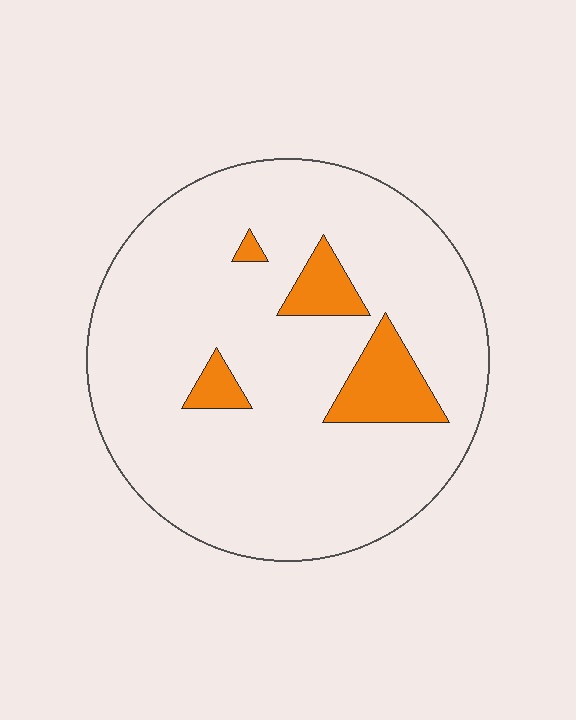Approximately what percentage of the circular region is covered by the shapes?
Approximately 10%.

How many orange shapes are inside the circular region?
4.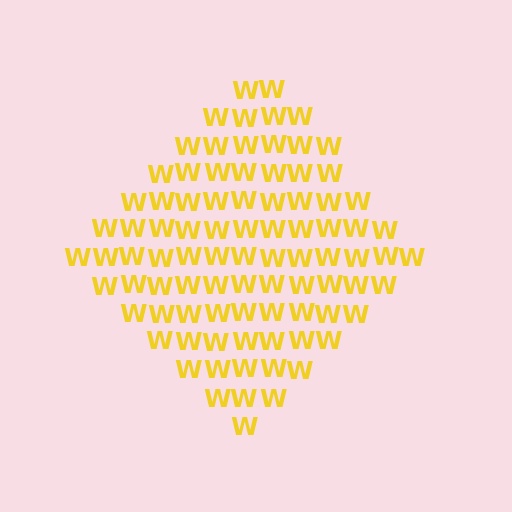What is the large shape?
The large shape is a diamond.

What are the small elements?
The small elements are letter W's.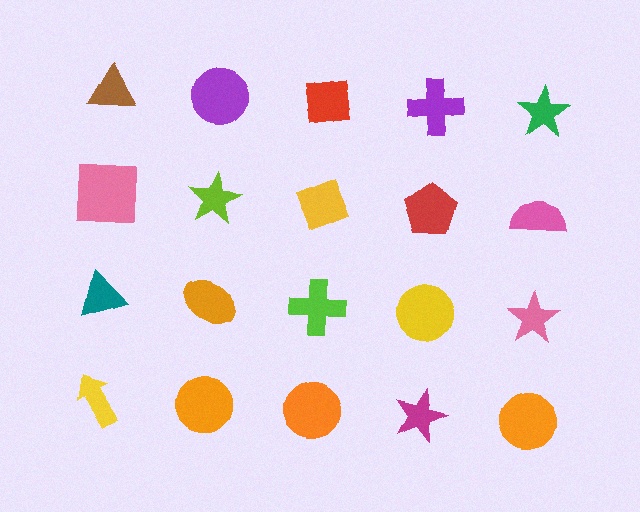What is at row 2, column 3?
A yellow diamond.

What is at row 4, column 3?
An orange circle.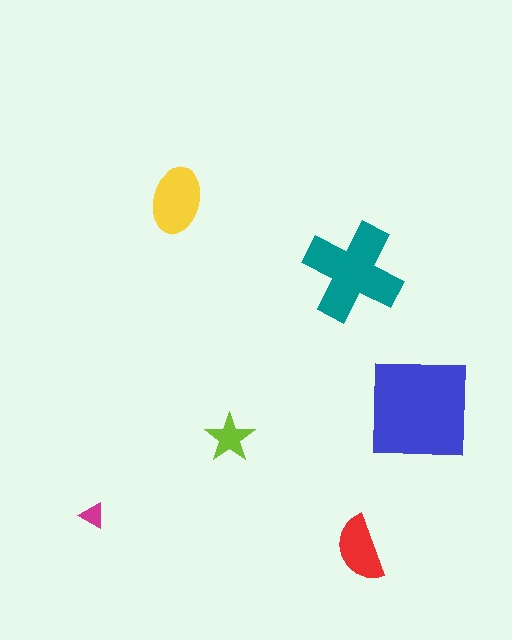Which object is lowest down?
The red semicircle is bottommost.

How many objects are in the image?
There are 6 objects in the image.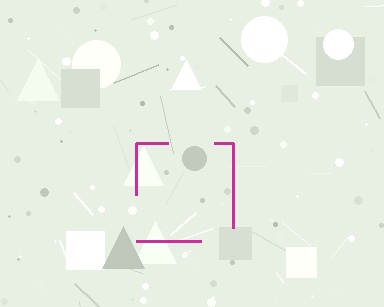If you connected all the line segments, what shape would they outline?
They would outline a square.